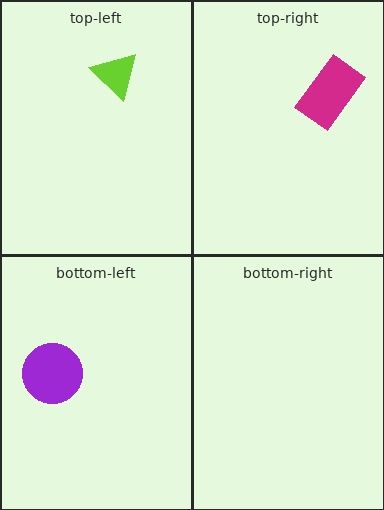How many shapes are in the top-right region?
1.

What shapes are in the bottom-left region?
The purple circle.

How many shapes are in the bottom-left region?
1.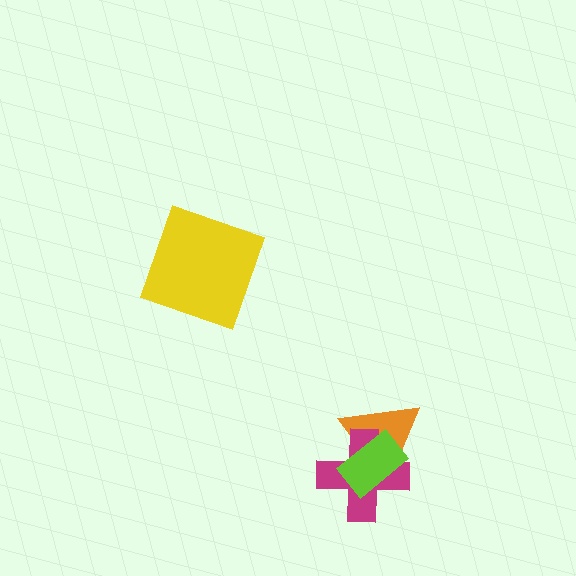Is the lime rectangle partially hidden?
No, no other shape covers it.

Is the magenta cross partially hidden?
Yes, it is partially covered by another shape.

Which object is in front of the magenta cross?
The lime rectangle is in front of the magenta cross.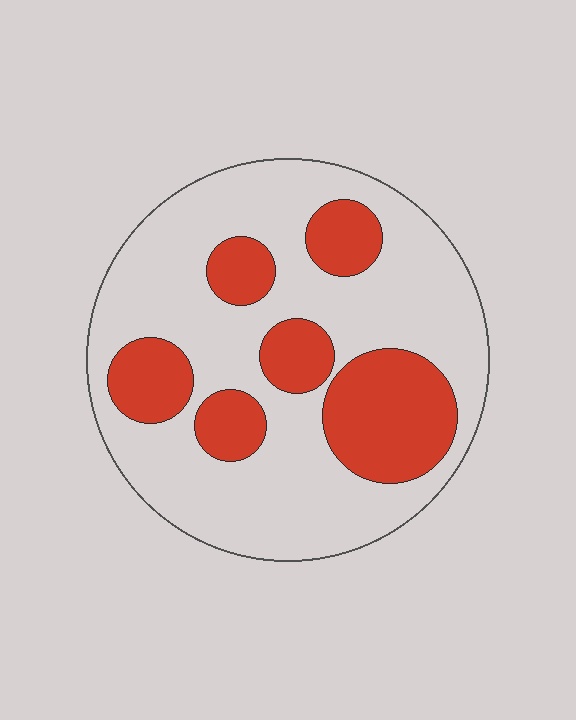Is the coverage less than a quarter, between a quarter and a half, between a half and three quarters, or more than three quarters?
Between a quarter and a half.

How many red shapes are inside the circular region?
6.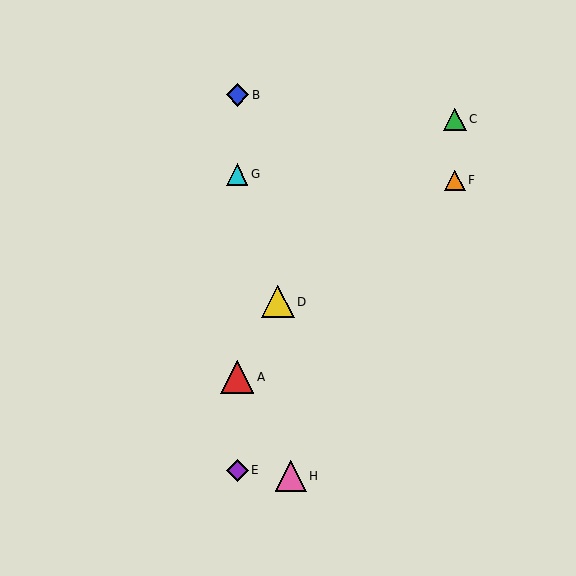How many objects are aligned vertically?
4 objects (A, B, E, G) are aligned vertically.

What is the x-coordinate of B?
Object B is at x≈237.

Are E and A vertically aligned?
Yes, both are at x≈237.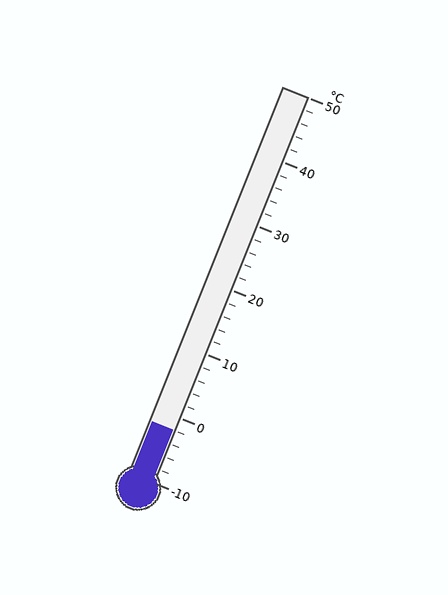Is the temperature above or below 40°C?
The temperature is below 40°C.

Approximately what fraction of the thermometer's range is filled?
The thermometer is filled to approximately 15% of its range.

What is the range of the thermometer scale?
The thermometer scale ranges from -10°C to 50°C.